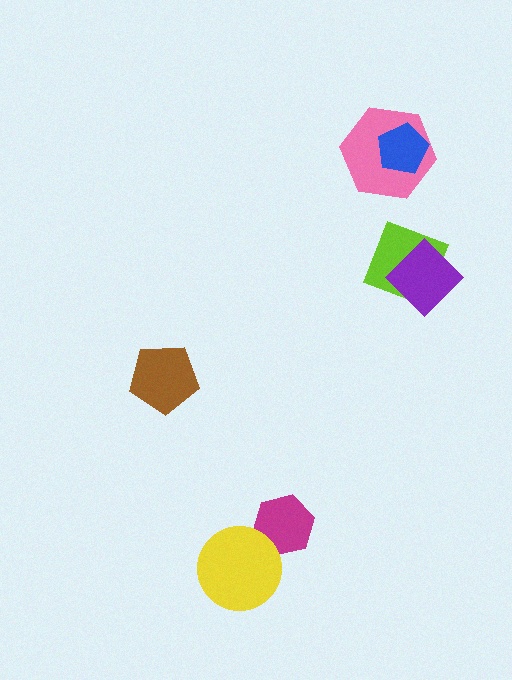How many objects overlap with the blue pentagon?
1 object overlaps with the blue pentagon.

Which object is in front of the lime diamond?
The purple diamond is in front of the lime diamond.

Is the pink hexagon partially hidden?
Yes, it is partially covered by another shape.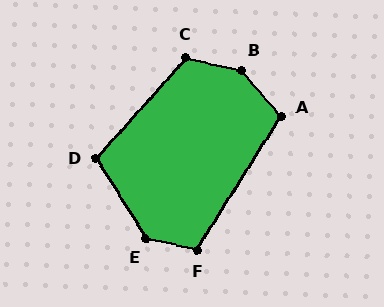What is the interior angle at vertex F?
Approximately 110 degrees (obtuse).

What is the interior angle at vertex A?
Approximately 107 degrees (obtuse).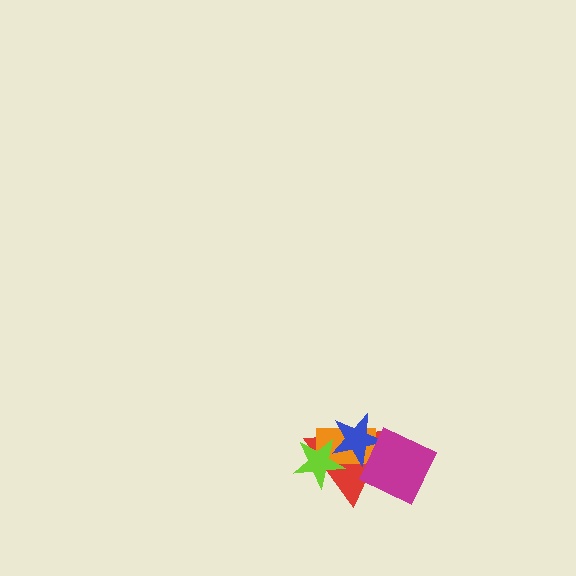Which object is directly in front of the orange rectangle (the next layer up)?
The lime star is directly in front of the orange rectangle.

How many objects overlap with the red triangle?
4 objects overlap with the red triangle.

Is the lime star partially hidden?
Yes, it is partially covered by another shape.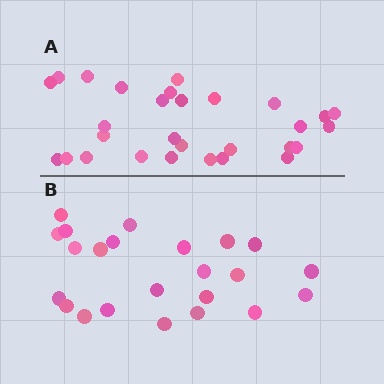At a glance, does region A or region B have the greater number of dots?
Region A (the top region) has more dots.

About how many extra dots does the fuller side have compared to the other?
Region A has about 6 more dots than region B.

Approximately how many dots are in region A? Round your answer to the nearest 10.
About 30 dots. (The exact count is 29, which rounds to 30.)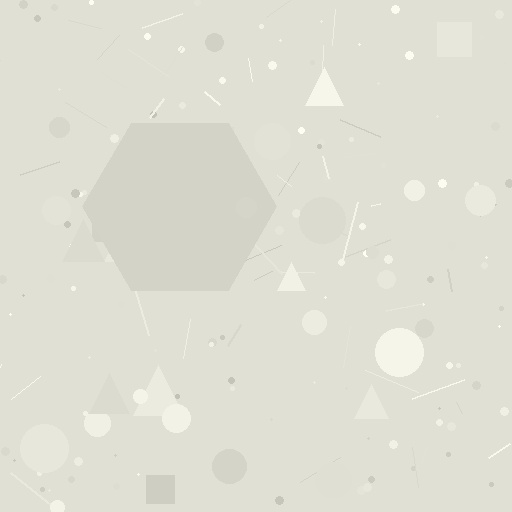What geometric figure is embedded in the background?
A hexagon is embedded in the background.